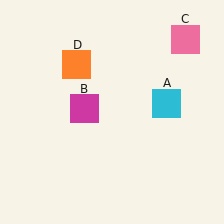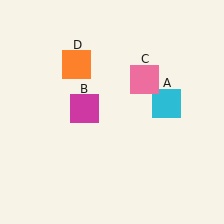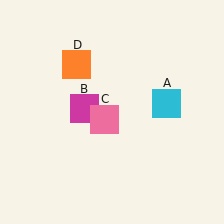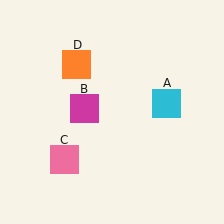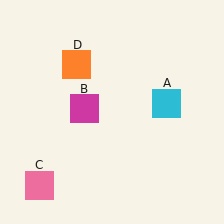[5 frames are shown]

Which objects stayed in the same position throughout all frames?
Cyan square (object A) and magenta square (object B) and orange square (object D) remained stationary.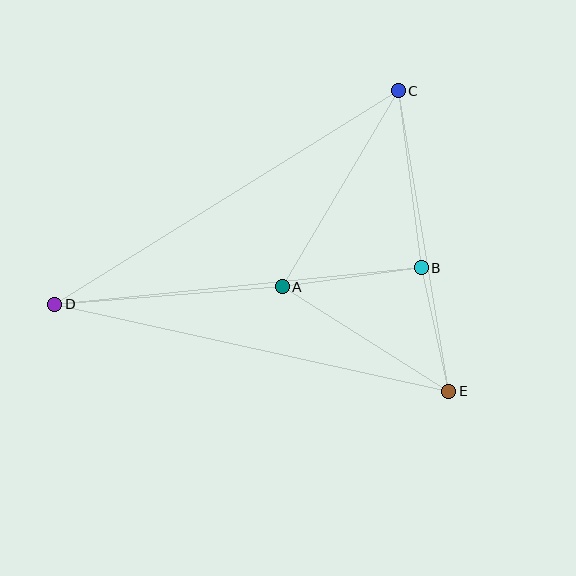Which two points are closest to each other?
Points B and E are closest to each other.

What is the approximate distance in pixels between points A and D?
The distance between A and D is approximately 228 pixels.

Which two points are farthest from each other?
Points C and D are farthest from each other.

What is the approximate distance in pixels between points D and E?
The distance between D and E is approximately 403 pixels.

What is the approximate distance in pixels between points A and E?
The distance between A and E is approximately 197 pixels.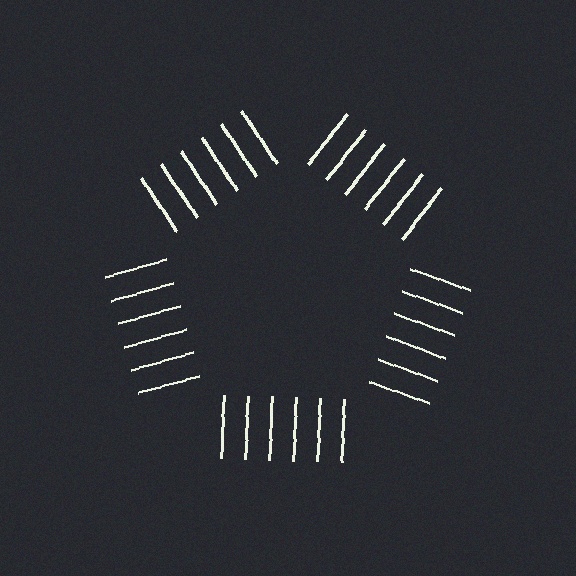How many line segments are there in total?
30 — 6 along each of the 5 edges.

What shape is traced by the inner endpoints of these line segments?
An illusory pentagon — the line segments terminate on its edges but no continuous stroke is drawn.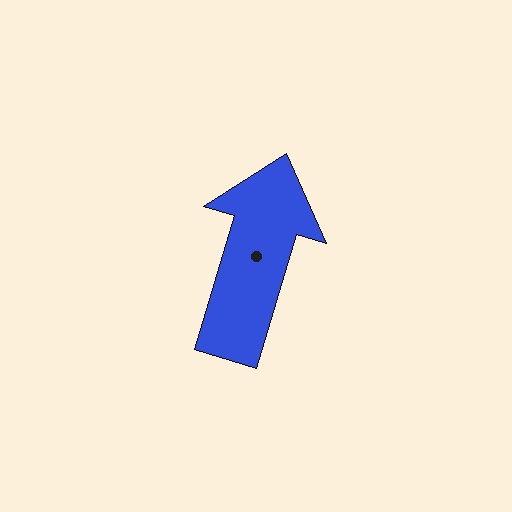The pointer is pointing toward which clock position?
Roughly 1 o'clock.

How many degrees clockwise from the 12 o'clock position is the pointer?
Approximately 17 degrees.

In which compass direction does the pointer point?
North.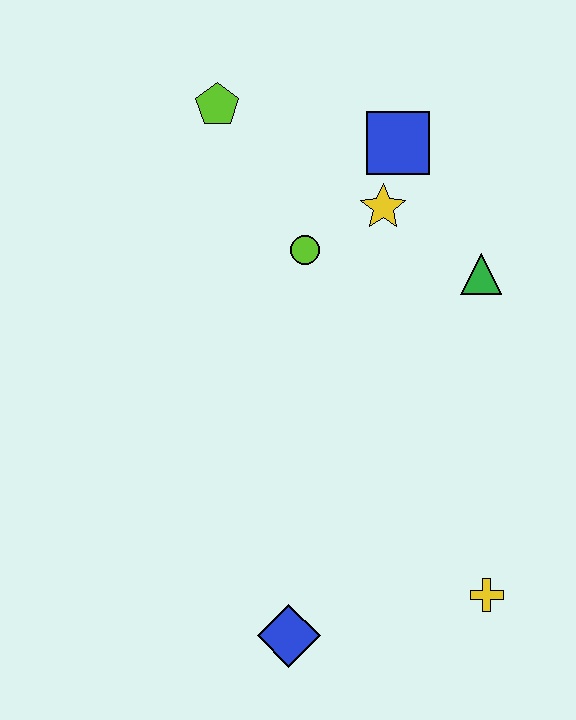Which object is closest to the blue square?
The yellow star is closest to the blue square.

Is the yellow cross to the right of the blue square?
Yes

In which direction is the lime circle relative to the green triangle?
The lime circle is to the left of the green triangle.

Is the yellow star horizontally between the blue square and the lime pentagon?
Yes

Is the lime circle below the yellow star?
Yes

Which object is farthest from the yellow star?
The blue diamond is farthest from the yellow star.